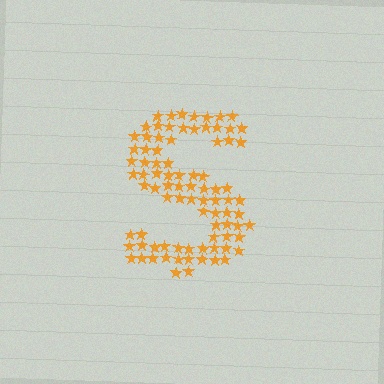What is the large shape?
The large shape is the letter S.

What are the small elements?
The small elements are stars.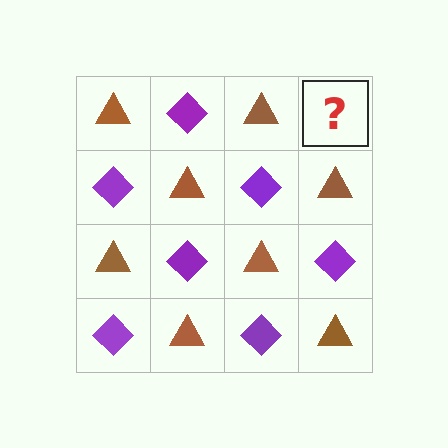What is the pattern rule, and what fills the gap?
The rule is that it alternates brown triangle and purple diamond in a checkerboard pattern. The gap should be filled with a purple diamond.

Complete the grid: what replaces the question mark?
The question mark should be replaced with a purple diamond.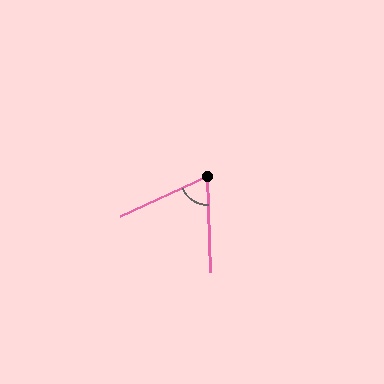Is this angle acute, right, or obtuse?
It is acute.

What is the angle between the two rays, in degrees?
Approximately 67 degrees.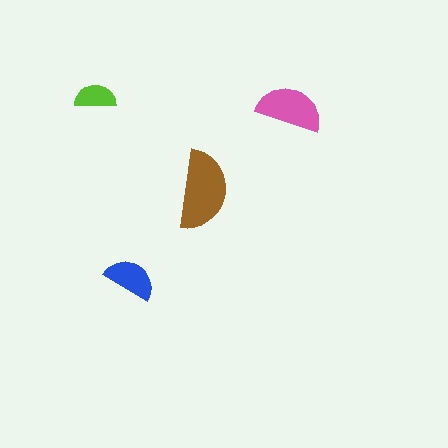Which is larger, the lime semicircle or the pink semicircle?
The pink one.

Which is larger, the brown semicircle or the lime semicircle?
The brown one.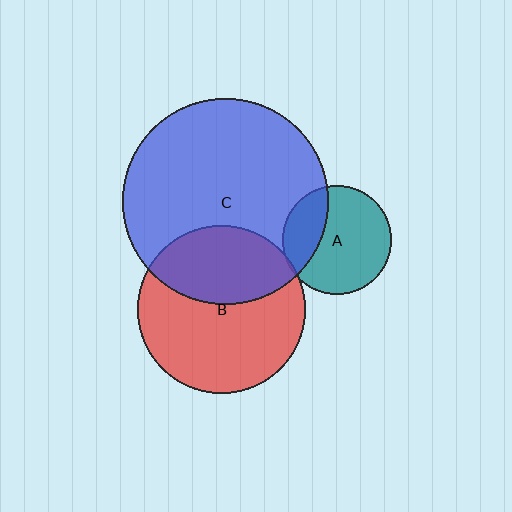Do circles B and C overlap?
Yes.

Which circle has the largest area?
Circle C (blue).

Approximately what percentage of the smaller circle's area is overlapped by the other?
Approximately 40%.